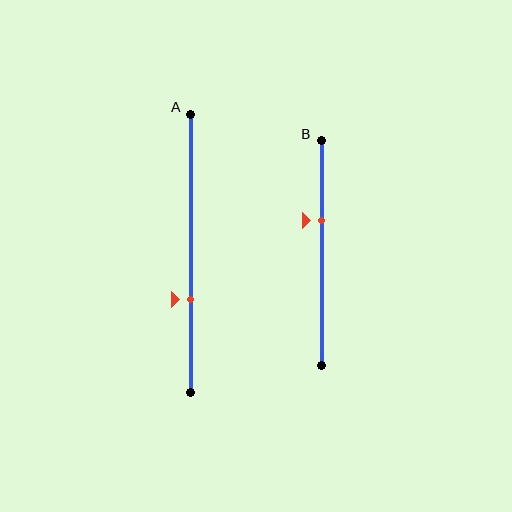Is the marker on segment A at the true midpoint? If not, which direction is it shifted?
No, the marker on segment A is shifted downward by about 17% of the segment length.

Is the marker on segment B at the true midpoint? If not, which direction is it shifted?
No, the marker on segment B is shifted upward by about 15% of the segment length.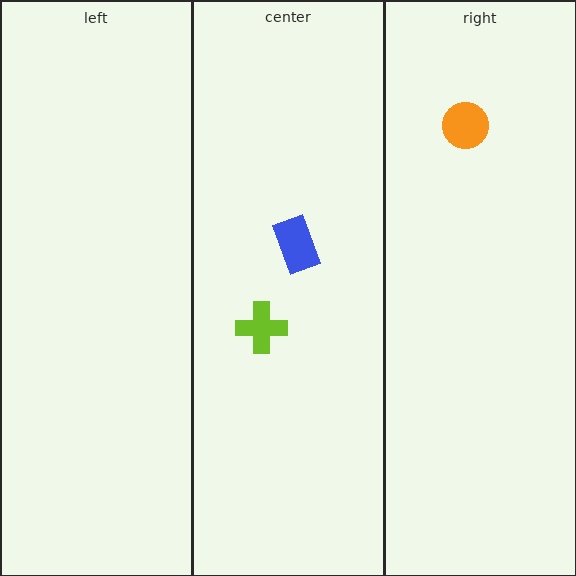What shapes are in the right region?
The orange circle.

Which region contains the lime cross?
The center region.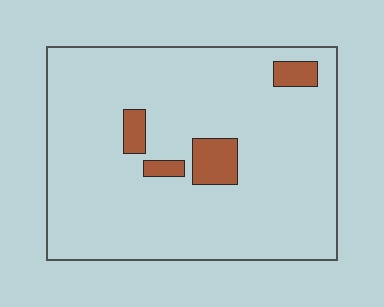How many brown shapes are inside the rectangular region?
4.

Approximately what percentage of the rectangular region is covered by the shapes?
Approximately 10%.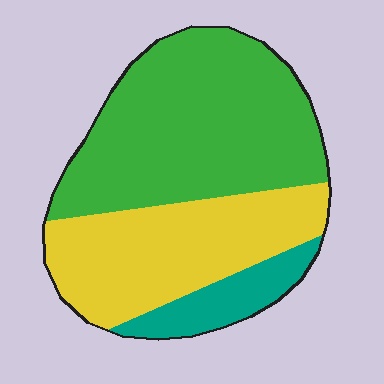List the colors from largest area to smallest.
From largest to smallest: green, yellow, teal.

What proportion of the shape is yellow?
Yellow covers about 35% of the shape.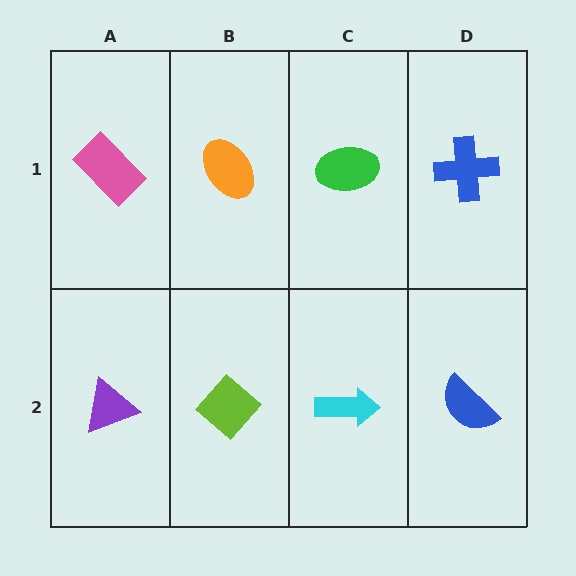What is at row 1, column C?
A green ellipse.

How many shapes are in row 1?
4 shapes.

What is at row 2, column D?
A blue semicircle.